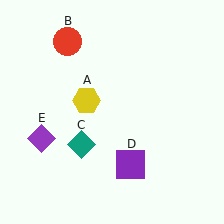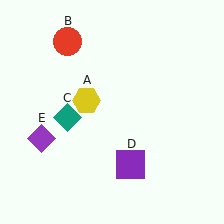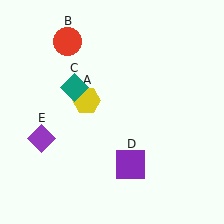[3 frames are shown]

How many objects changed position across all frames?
1 object changed position: teal diamond (object C).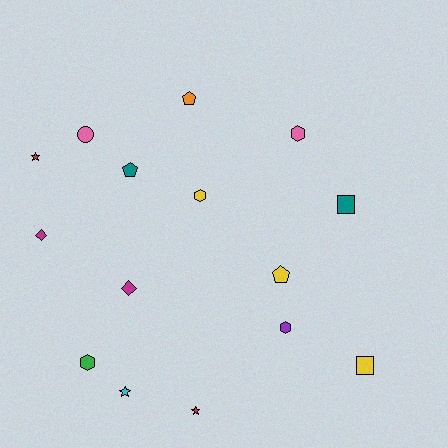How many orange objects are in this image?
There is 1 orange object.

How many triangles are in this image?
There are no triangles.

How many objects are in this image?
There are 15 objects.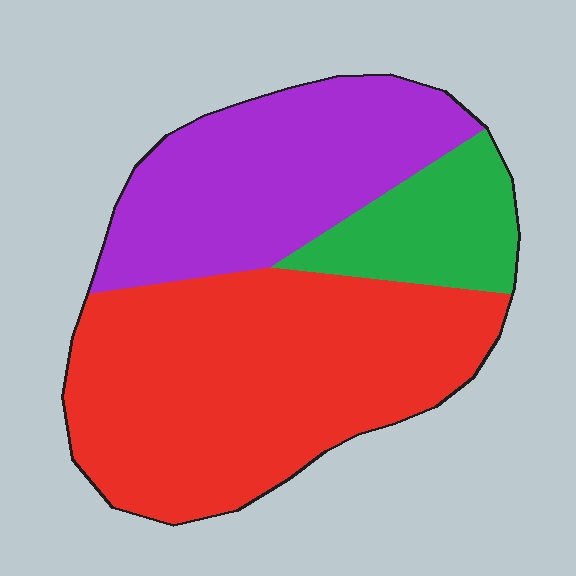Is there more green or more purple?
Purple.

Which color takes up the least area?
Green, at roughly 15%.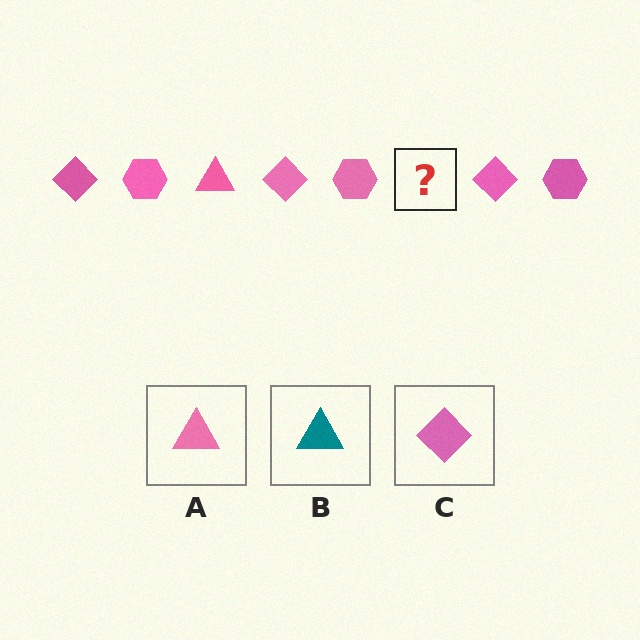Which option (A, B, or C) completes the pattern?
A.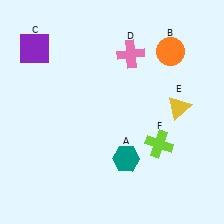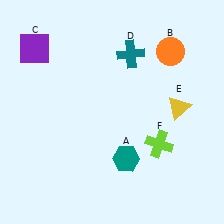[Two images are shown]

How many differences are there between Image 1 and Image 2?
There is 1 difference between the two images.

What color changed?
The cross (D) changed from pink in Image 1 to teal in Image 2.